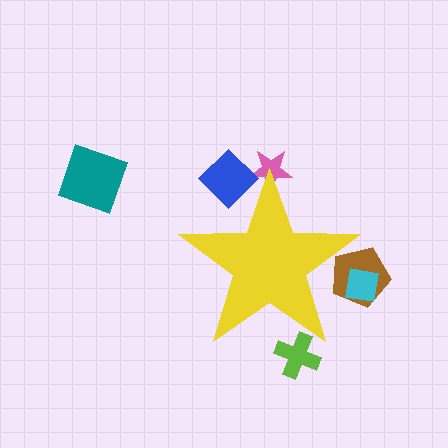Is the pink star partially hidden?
Yes, the pink star is partially hidden behind the yellow star.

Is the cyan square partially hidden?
Yes, the cyan square is partially hidden behind the yellow star.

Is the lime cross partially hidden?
Yes, the lime cross is partially hidden behind the yellow star.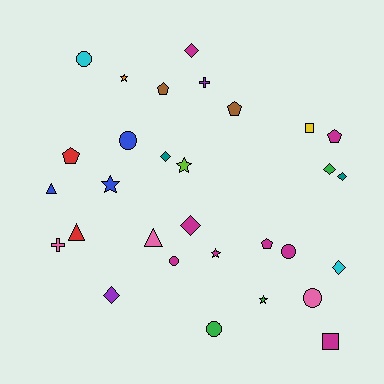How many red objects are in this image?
There are 2 red objects.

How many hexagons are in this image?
There are no hexagons.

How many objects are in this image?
There are 30 objects.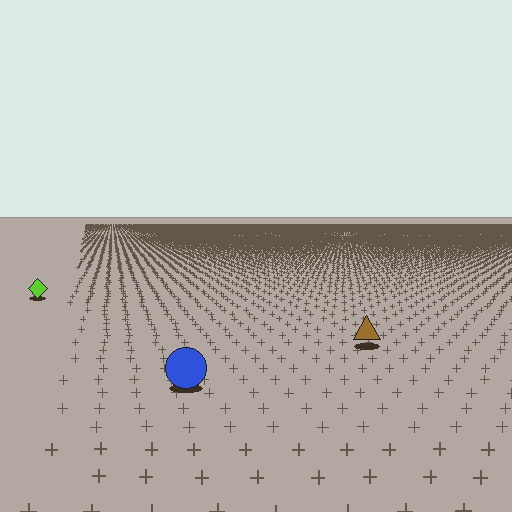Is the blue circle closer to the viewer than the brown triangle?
Yes. The blue circle is closer — you can tell from the texture gradient: the ground texture is coarser near it.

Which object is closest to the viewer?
The blue circle is closest. The texture marks near it are larger and more spread out.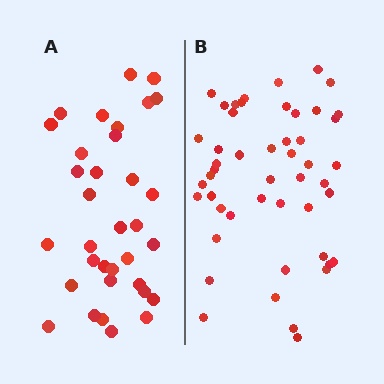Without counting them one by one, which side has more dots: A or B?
Region B (the right region) has more dots.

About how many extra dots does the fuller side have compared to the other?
Region B has approximately 15 more dots than region A.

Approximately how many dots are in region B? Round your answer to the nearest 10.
About 50 dots. (The exact count is 49, which rounds to 50.)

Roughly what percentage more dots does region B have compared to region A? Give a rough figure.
About 45% more.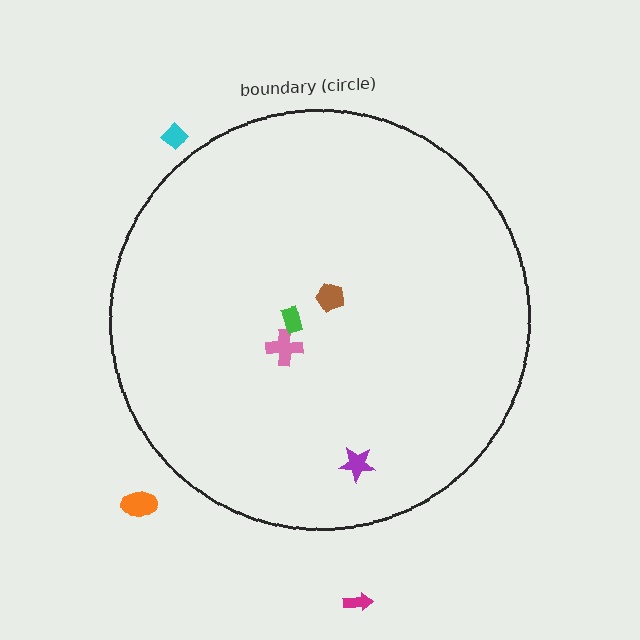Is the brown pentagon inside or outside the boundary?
Inside.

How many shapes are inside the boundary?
4 inside, 3 outside.